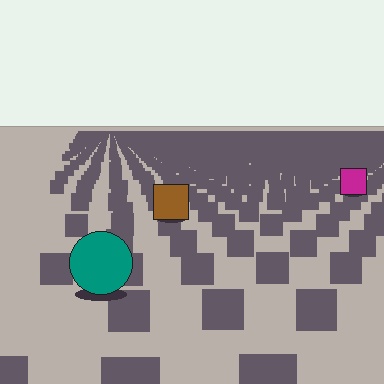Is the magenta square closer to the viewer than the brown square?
No. The brown square is closer — you can tell from the texture gradient: the ground texture is coarser near it.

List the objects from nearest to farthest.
From nearest to farthest: the teal circle, the brown square, the magenta square.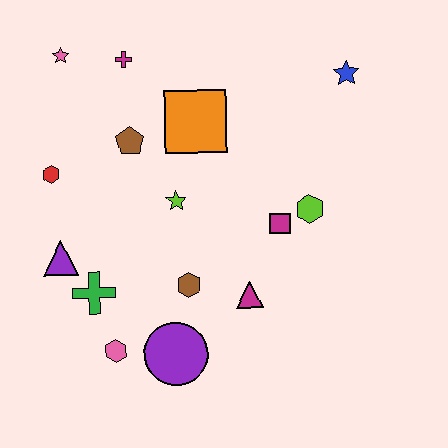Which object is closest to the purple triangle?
The green cross is closest to the purple triangle.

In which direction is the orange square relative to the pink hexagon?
The orange square is above the pink hexagon.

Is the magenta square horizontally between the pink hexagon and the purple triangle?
No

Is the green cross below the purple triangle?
Yes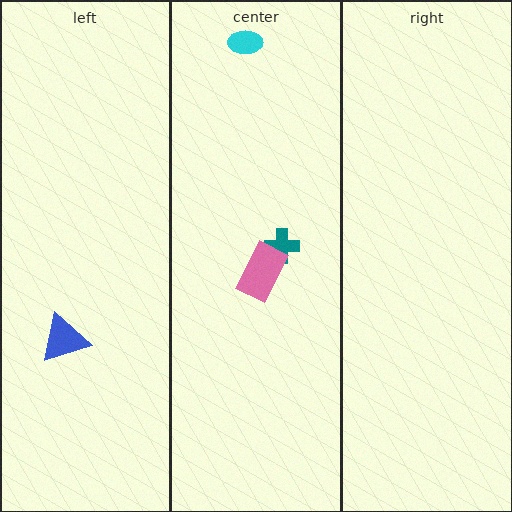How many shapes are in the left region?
1.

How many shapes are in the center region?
3.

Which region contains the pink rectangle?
The center region.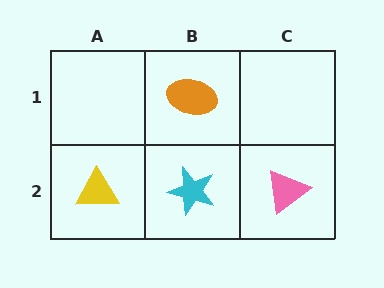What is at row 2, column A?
A yellow triangle.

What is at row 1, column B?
An orange ellipse.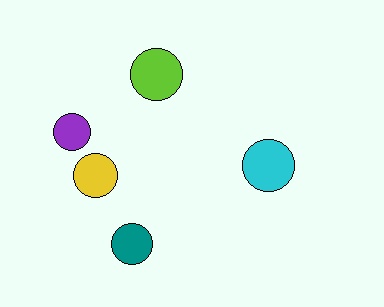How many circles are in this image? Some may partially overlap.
There are 5 circles.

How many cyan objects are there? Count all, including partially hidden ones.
There is 1 cyan object.